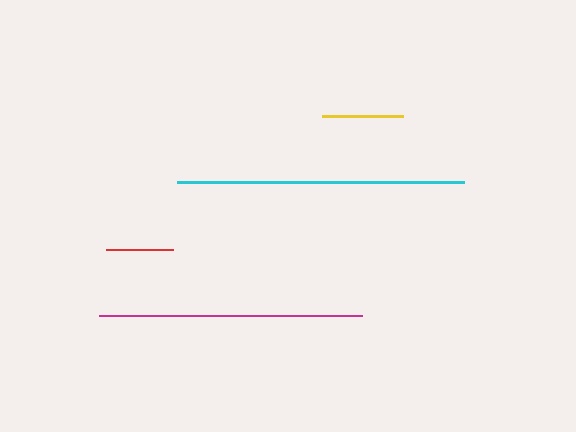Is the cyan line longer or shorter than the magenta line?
The cyan line is longer than the magenta line.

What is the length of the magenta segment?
The magenta segment is approximately 263 pixels long.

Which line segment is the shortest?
The red line is the shortest at approximately 67 pixels.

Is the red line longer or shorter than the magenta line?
The magenta line is longer than the red line.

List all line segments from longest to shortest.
From longest to shortest: cyan, magenta, yellow, red.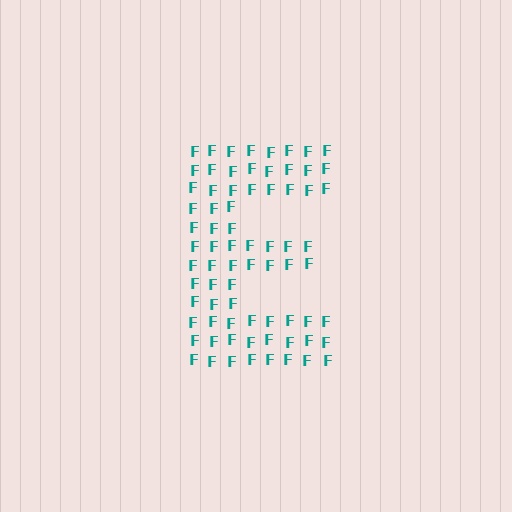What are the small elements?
The small elements are letter F's.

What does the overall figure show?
The overall figure shows the letter E.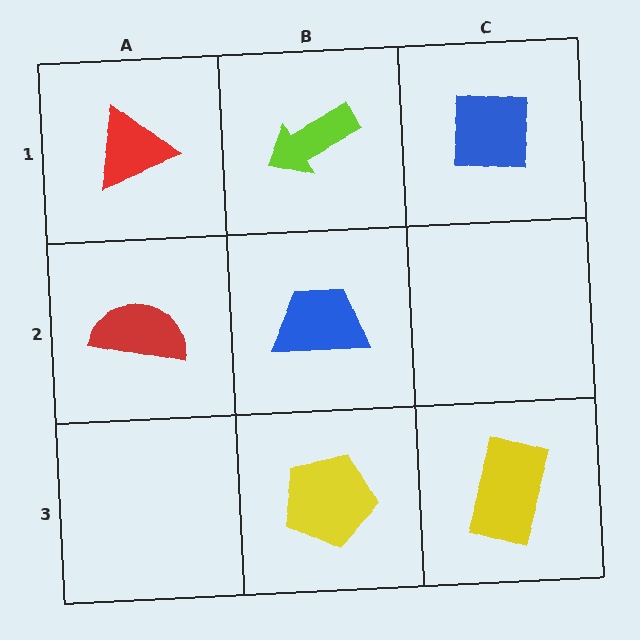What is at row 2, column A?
A red semicircle.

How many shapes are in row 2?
2 shapes.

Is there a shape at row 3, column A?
No, that cell is empty.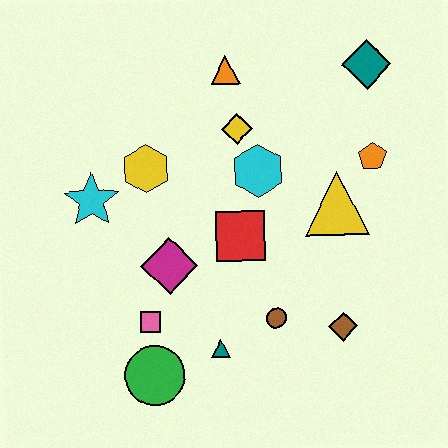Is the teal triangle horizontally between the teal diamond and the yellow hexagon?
Yes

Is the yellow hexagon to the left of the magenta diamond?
Yes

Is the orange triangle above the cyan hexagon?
Yes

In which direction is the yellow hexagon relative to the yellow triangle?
The yellow hexagon is to the left of the yellow triangle.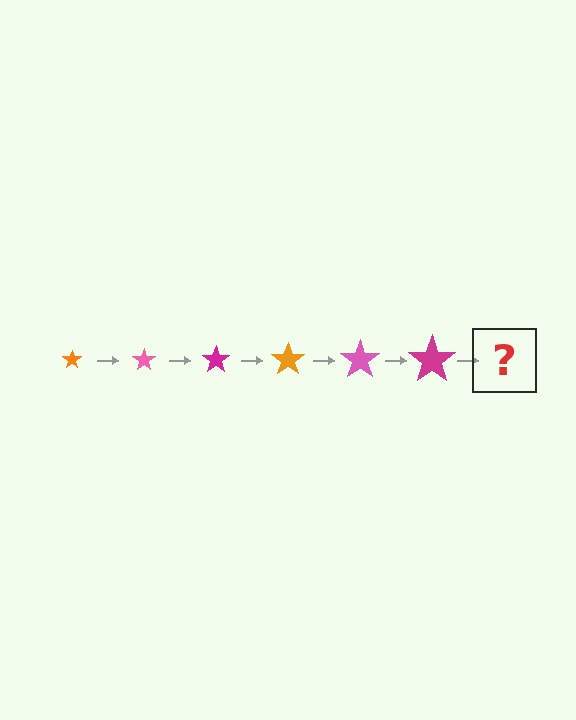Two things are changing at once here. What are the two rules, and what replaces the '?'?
The two rules are that the star grows larger each step and the color cycles through orange, pink, and magenta. The '?' should be an orange star, larger than the previous one.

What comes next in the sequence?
The next element should be an orange star, larger than the previous one.